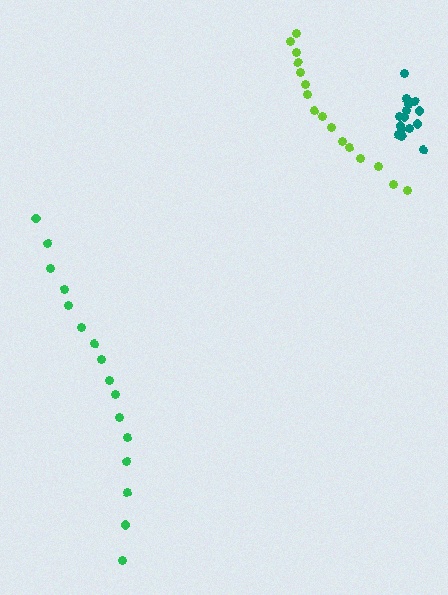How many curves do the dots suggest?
There are 3 distinct paths.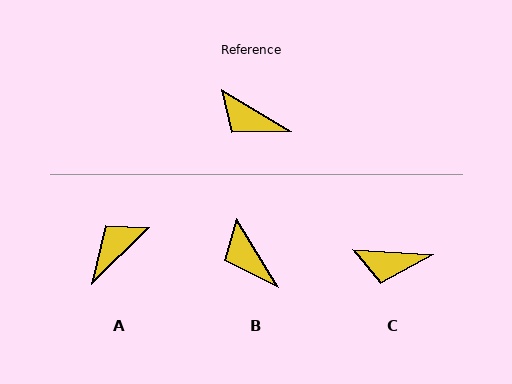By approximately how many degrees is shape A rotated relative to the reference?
Approximately 105 degrees clockwise.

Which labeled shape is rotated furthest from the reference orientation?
A, about 105 degrees away.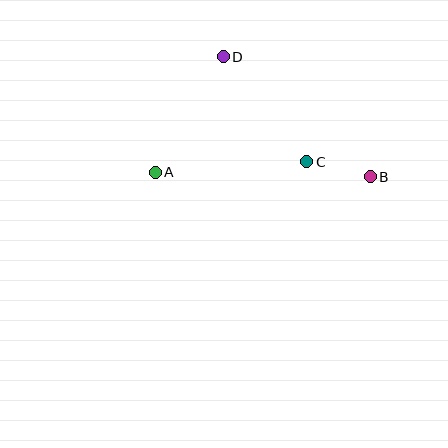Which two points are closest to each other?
Points B and C are closest to each other.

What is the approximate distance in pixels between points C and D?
The distance between C and D is approximately 134 pixels.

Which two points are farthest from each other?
Points A and B are farthest from each other.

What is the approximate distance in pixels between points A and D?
The distance between A and D is approximately 134 pixels.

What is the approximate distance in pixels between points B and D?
The distance between B and D is approximately 190 pixels.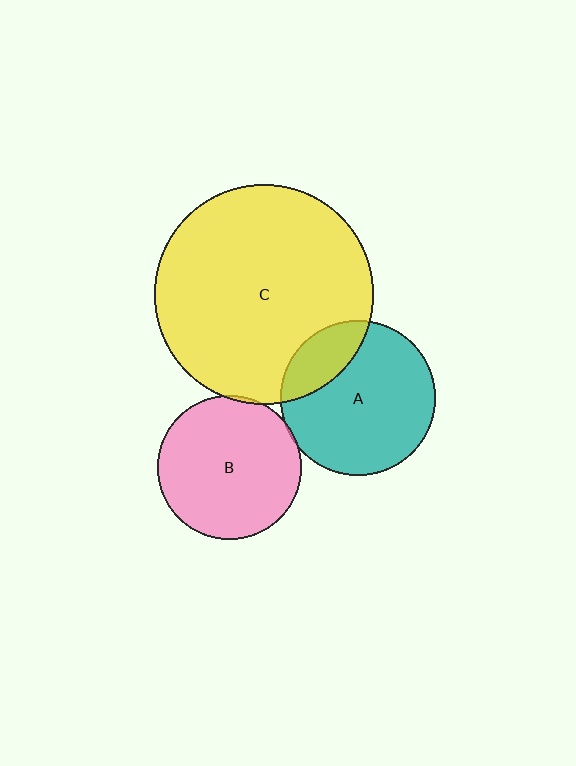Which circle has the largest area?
Circle C (yellow).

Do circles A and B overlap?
Yes.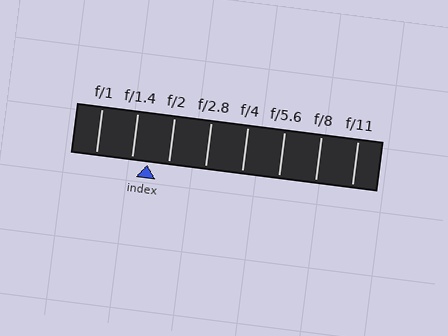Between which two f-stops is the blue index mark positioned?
The index mark is between f/1.4 and f/2.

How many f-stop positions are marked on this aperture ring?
There are 8 f-stop positions marked.